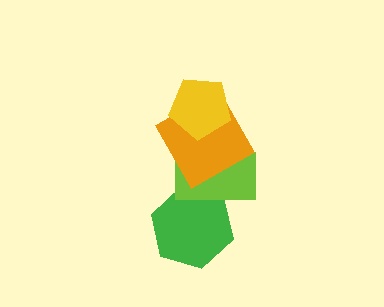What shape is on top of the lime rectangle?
The orange square is on top of the lime rectangle.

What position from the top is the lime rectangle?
The lime rectangle is 3rd from the top.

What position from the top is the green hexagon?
The green hexagon is 4th from the top.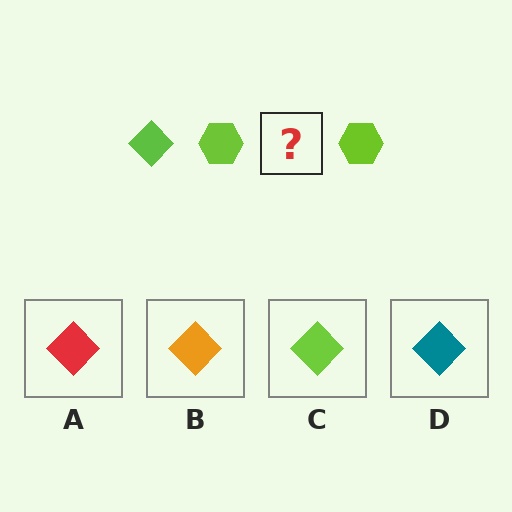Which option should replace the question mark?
Option C.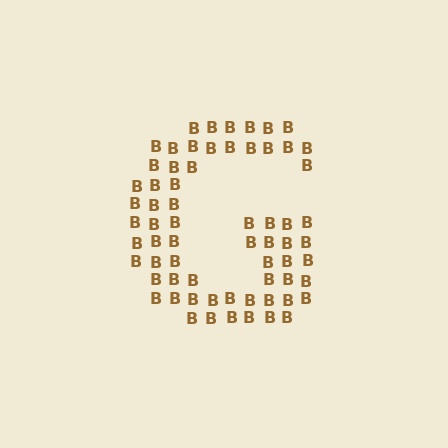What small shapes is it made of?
It is made of small letter B's.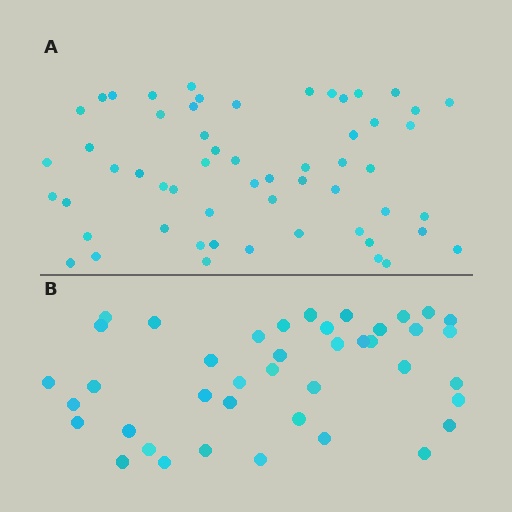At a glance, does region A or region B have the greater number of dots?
Region A (the top region) has more dots.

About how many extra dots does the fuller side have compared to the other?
Region A has approximately 15 more dots than region B.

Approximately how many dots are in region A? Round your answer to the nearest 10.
About 60 dots. (The exact count is 57, which rounds to 60.)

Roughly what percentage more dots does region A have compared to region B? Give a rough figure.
About 40% more.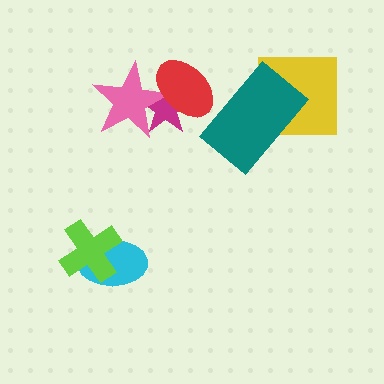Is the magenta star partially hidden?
Yes, it is partially covered by another shape.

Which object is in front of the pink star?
The red ellipse is in front of the pink star.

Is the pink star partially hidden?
Yes, it is partially covered by another shape.